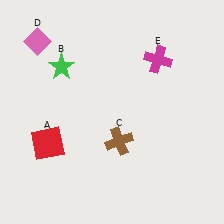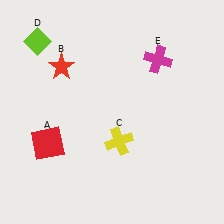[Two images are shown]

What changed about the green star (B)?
In Image 1, B is green. In Image 2, it changed to red.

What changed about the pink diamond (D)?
In Image 1, D is pink. In Image 2, it changed to lime.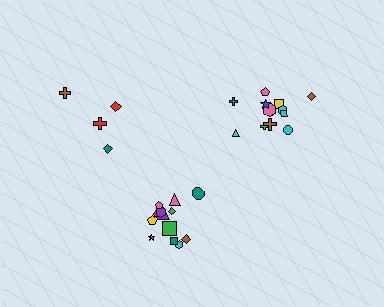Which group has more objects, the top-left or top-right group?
The top-right group.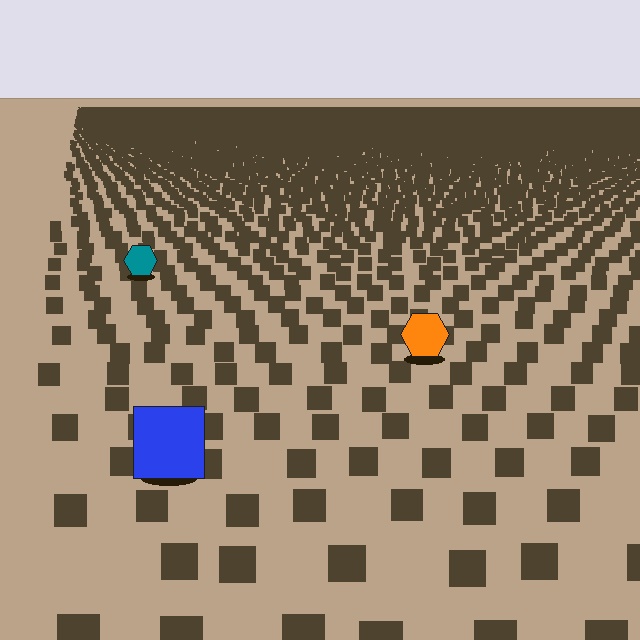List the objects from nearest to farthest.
From nearest to farthest: the blue square, the orange hexagon, the teal hexagon.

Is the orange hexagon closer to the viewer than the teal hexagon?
Yes. The orange hexagon is closer — you can tell from the texture gradient: the ground texture is coarser near it.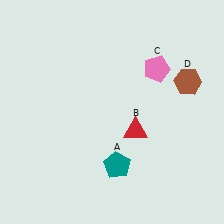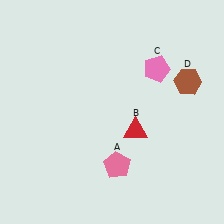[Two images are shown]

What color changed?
The pentagon (A) changed from teal in Image 1 to pink in Image 2.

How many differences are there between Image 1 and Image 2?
There is 1 difference between the two images.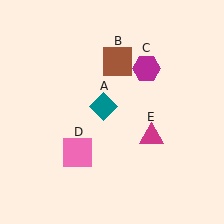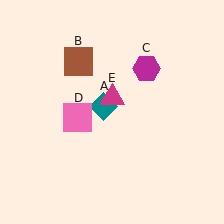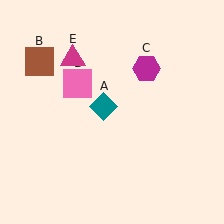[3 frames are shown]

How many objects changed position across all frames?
3 objects changed position: brown square (object B), pink square (object D), magenta triangle (object E).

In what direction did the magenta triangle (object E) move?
The magenta triangle (object E) moved up and to the left.